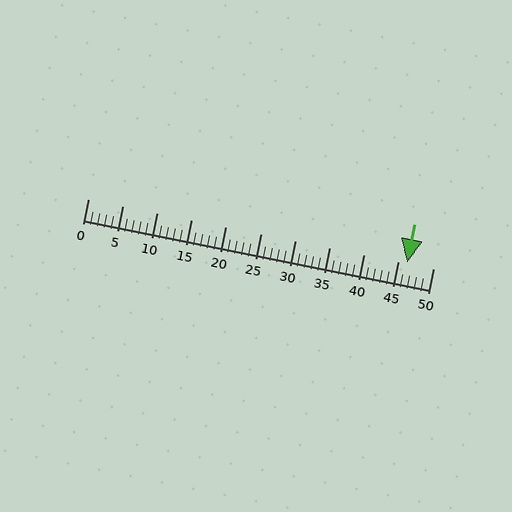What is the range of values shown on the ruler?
The ruler shows values from 0 to 50.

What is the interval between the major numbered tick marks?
The major tick marks are spaced 5 units apart.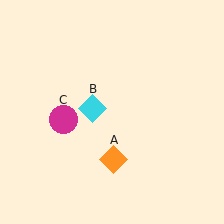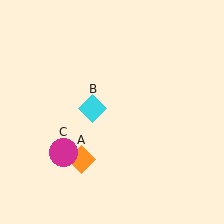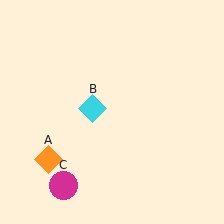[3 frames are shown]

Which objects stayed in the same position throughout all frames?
Cyan diamond (object B) remained stationary.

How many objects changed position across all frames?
2 objects changed position: orange diamond (object A), magenta circle (object C).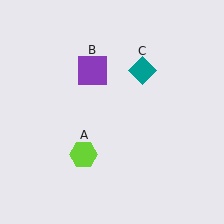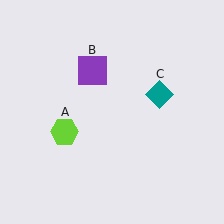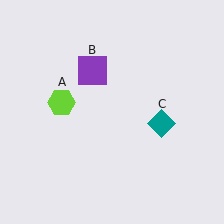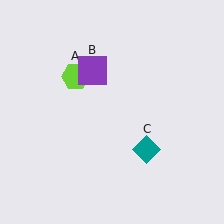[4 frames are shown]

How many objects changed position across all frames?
2 objects changed position: lime hexagon (object A), teal diamond (object C).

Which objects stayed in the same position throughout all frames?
Purple square (object B) remained stationary.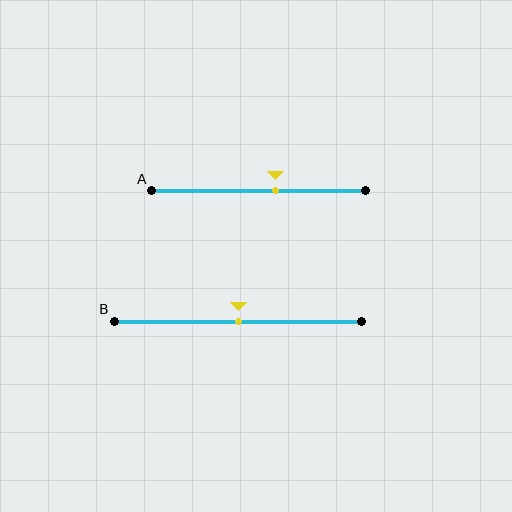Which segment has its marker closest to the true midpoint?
Segment B has its marker closest to the true midpoint.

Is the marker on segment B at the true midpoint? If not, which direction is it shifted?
Yes, the marker on segment B is at the true midpoint.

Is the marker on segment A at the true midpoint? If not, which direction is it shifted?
No, the marker on segment A is shifted to the right by about 8% of the segment length.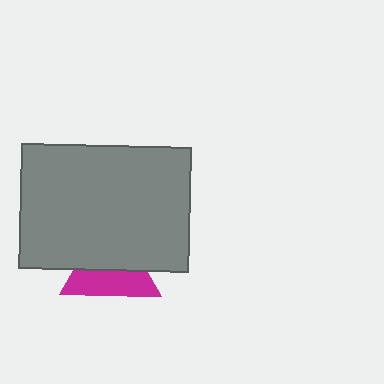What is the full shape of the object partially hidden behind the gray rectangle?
The partially hidden object is a magenta triangle.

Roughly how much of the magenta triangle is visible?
About half of it is visible (roughly 47%).